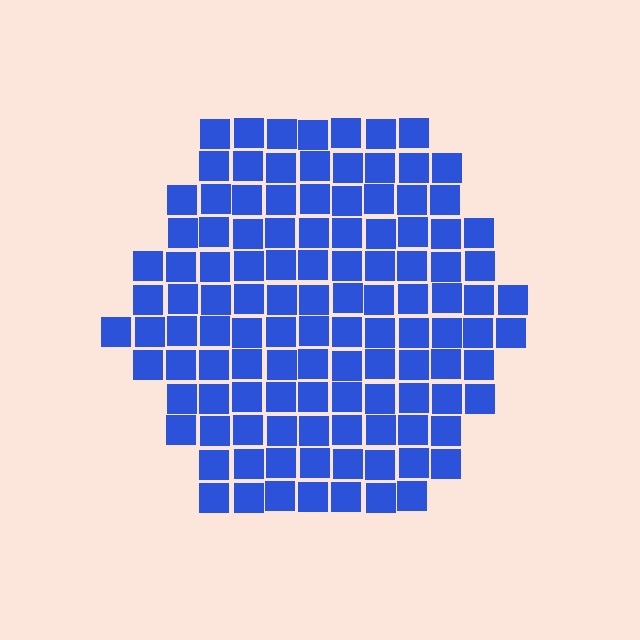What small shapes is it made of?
It is made of small squares.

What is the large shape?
The large shape is a hexagon.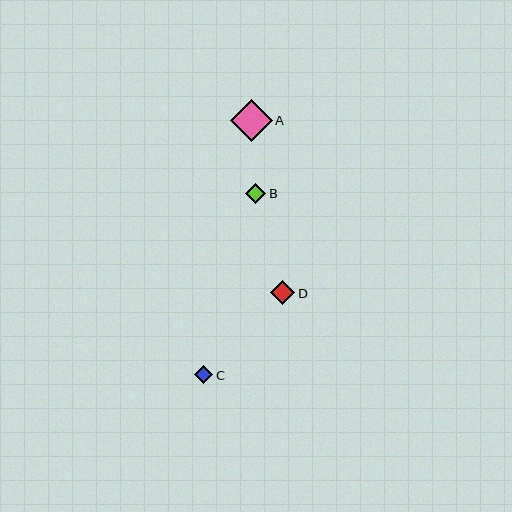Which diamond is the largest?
Diamond A is the largest with a size of approximately 42 pixels.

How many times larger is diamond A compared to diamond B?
Diamond A is approximately 2.1 times the size of diamond B.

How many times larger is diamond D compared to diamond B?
Diamond D is approximately 1.2 times the size of diamond B.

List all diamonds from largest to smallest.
From largest to smallest: A, D, B, C.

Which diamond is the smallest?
Diamond C is the smallest with a size of approximately 18 pixels.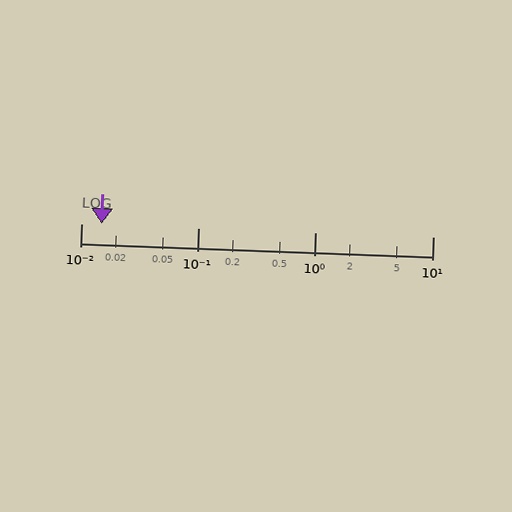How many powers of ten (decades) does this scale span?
The scale spans 3 decades, from 0.01 to 10.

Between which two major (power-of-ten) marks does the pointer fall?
The pointer is between 0.01 and 0.1.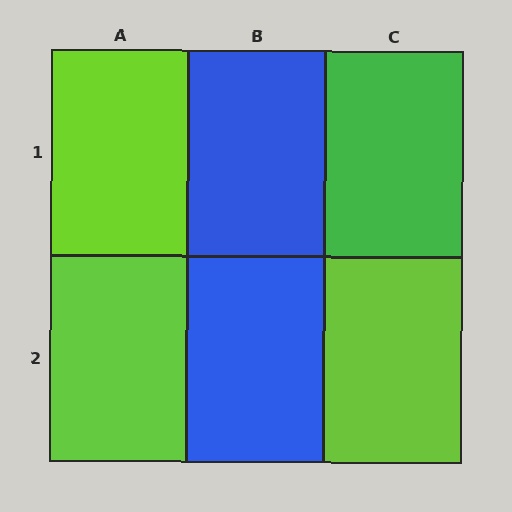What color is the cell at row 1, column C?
Green.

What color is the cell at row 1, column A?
Lime.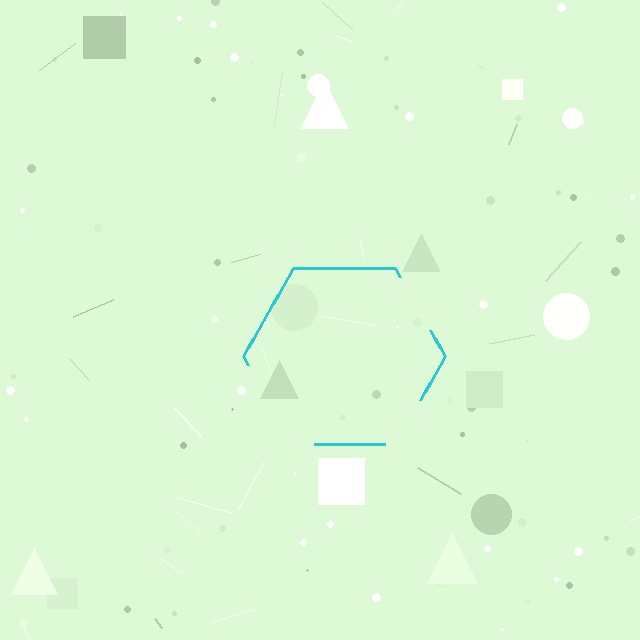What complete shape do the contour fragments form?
The contour fragments form a hexagon.